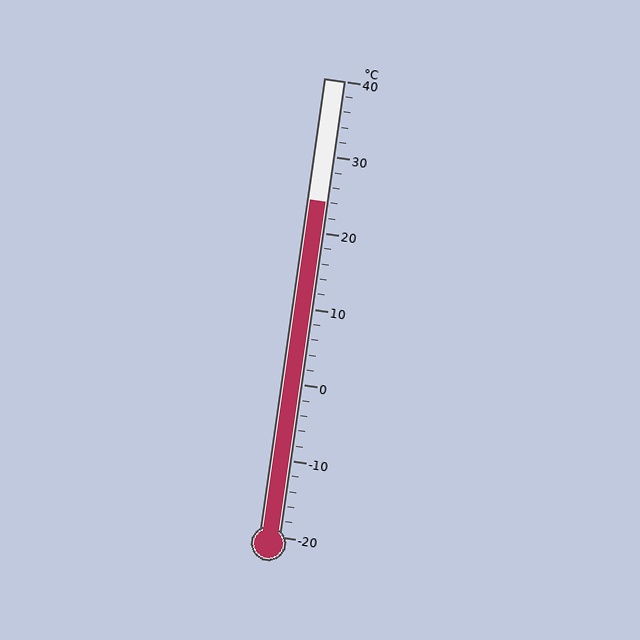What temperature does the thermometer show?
The thermometer shows approximately 24°C.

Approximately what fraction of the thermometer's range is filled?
The thermometer is filled to approximately 75% of its range.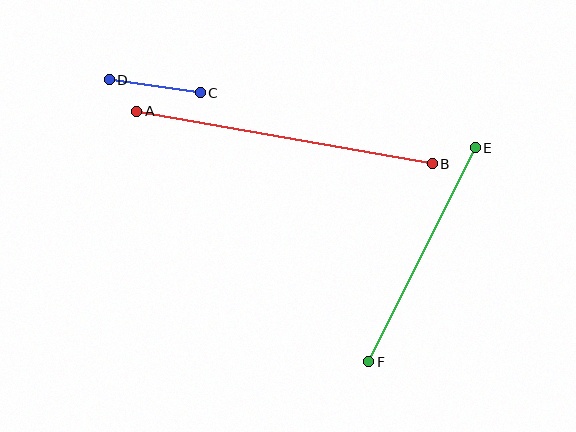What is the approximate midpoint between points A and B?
The midpoint is at approximately (285, 138) pixels.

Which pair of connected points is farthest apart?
Points A and B are farthest apart.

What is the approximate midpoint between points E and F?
The midpoint is at approximately (422, 255) pixels.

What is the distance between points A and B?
The distance is approximately 300 pixels.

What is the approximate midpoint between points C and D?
The midpoint is at approximately (155, 86) pixels.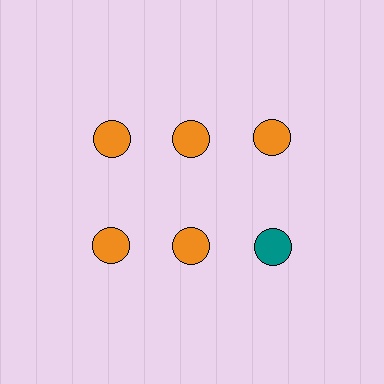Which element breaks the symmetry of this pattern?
The teal circle in the second row, center column breaks the symmetry. All other shapes are orange circles.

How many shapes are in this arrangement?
There are 6 shapes arranged in a grid pattern.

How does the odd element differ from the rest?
It has a different color: teal instead of orange.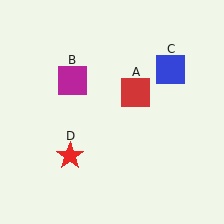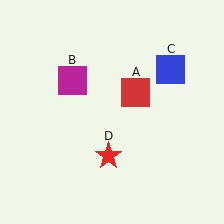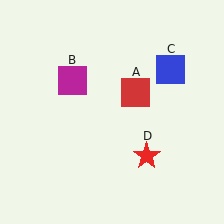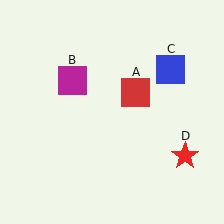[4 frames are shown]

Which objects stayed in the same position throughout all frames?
Red square (object A) and magenta square (object B) and blue square (object C) remained stationary.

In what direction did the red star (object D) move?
The red star (object D) moved right.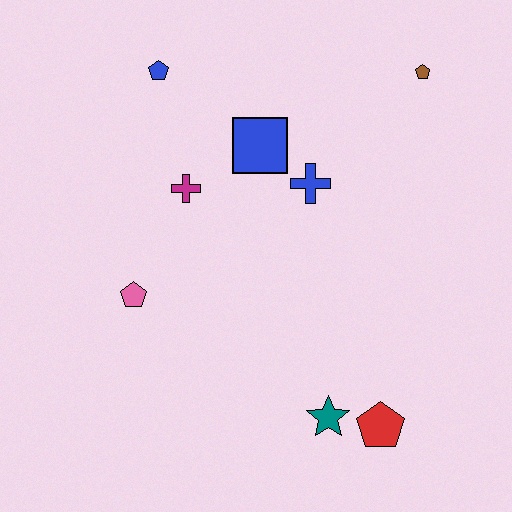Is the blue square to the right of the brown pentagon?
No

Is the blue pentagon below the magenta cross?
No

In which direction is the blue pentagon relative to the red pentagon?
The blue pentagon is above the red pentagon.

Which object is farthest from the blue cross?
The red pentagon is farthest from the blue cross.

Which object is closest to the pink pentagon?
The magenta cross is closest to the pink pentagon.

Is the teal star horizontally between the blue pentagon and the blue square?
No